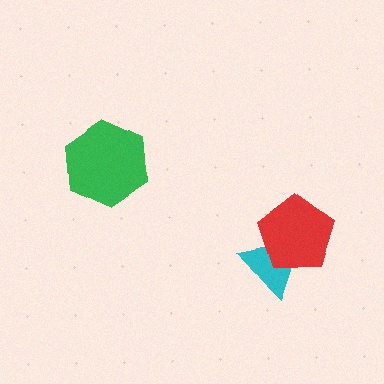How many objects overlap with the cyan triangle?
1 object overlaps with the cyan triangle.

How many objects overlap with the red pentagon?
1 object overlaps with the red pentagon.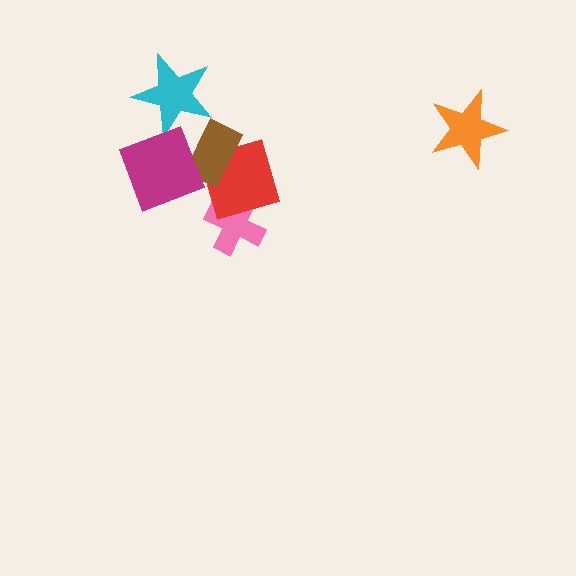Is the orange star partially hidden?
No, no other shape covers it.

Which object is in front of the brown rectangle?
The magenta square is in front of the brown rectangle.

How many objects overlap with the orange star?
0 objects overlap with the orange star.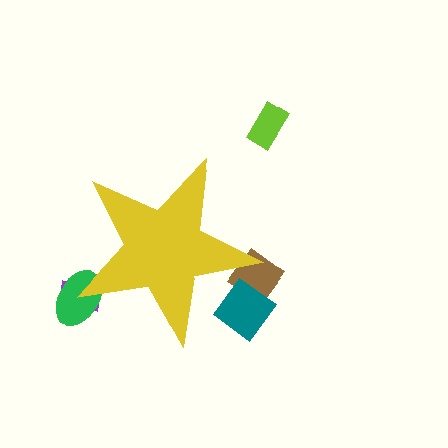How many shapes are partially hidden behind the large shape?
4 shapes are partially hidden.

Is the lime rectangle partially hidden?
No, the lime rectangle is fully visible.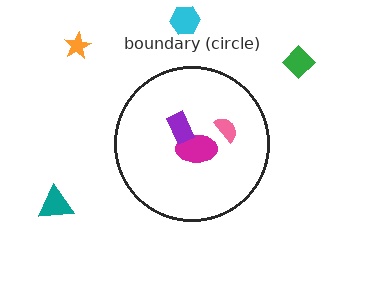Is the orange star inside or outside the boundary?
Outside.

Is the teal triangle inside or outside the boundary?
Outside.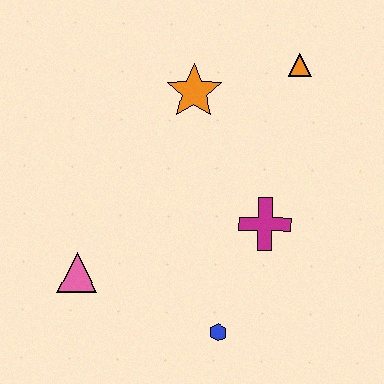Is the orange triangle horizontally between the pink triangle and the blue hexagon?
No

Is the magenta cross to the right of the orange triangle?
No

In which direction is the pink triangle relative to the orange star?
The pink triangle is below the orange star.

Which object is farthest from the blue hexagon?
The orange triangle is farthest from the blue hexagon.